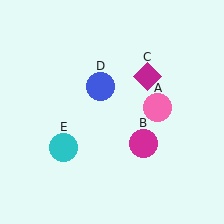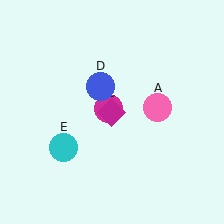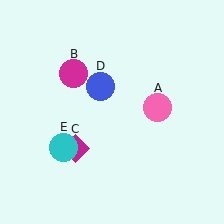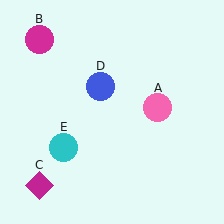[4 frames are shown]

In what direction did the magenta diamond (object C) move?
The magenta diamond (object C) moved down and to the left.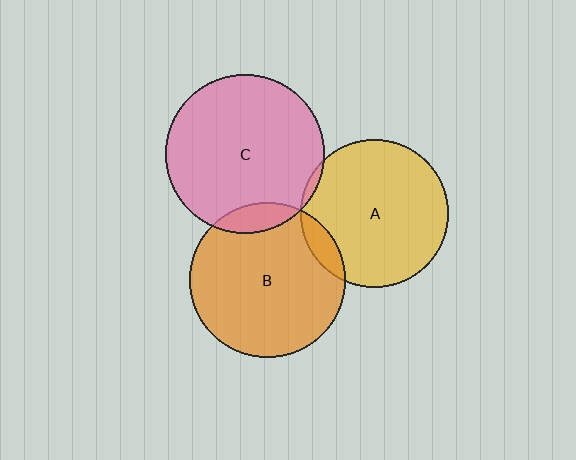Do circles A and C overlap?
Yes.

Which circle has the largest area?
Circle C (pink).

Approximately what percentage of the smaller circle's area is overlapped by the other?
Approximately 5%.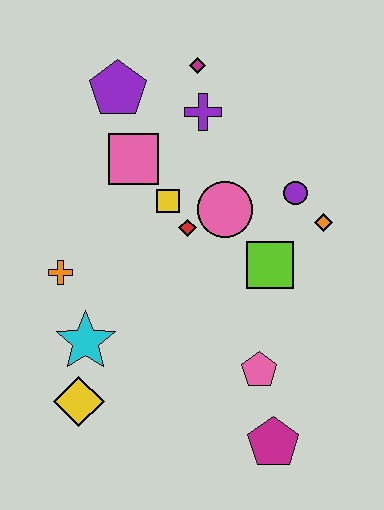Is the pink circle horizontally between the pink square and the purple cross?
No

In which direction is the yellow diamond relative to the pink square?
The yellow diamond is below the pink square.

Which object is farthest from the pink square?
The magenta pentagon is farthest from the pink square.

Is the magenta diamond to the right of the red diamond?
Yes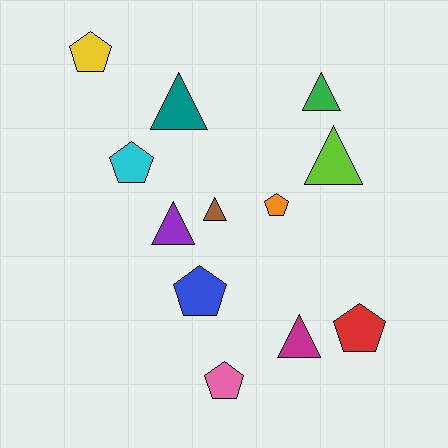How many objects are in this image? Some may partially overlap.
There are 12 objects.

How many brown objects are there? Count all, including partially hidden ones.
There is 1 brown object.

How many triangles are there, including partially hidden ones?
There are 6 triangles.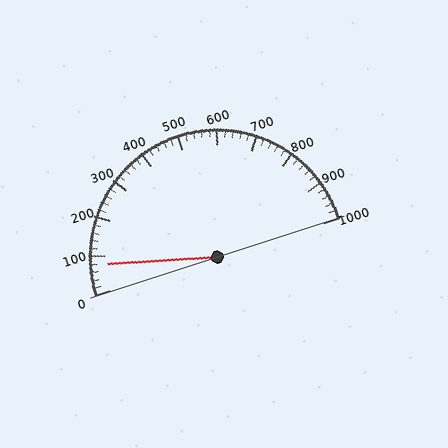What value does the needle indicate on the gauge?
The needle indicates approximately 80.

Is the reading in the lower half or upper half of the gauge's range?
The reading is in the lower half of the range (0 to 1000).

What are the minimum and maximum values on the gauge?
The gauge ranges from 0 to 1000.